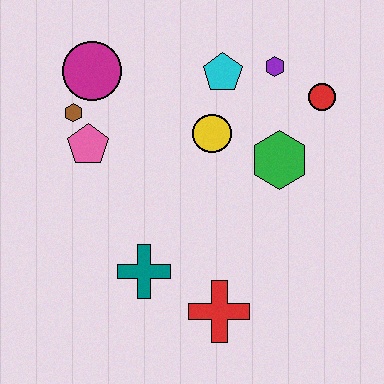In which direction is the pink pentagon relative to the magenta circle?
The pink pentagon is below the magenta circle.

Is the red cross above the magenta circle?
No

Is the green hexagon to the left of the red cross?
No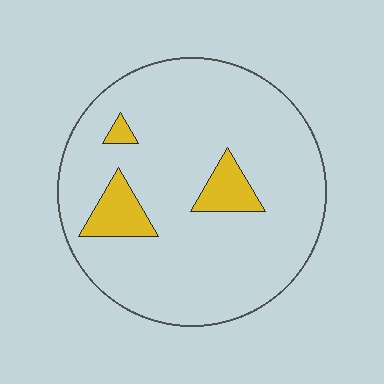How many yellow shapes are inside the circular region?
3.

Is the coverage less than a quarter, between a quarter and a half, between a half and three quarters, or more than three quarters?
Less than a quarter.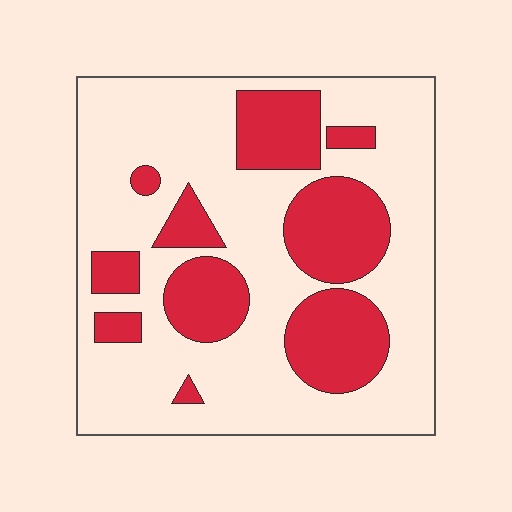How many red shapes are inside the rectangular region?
10.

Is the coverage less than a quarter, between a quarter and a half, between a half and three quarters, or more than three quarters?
Between a quarter and a half.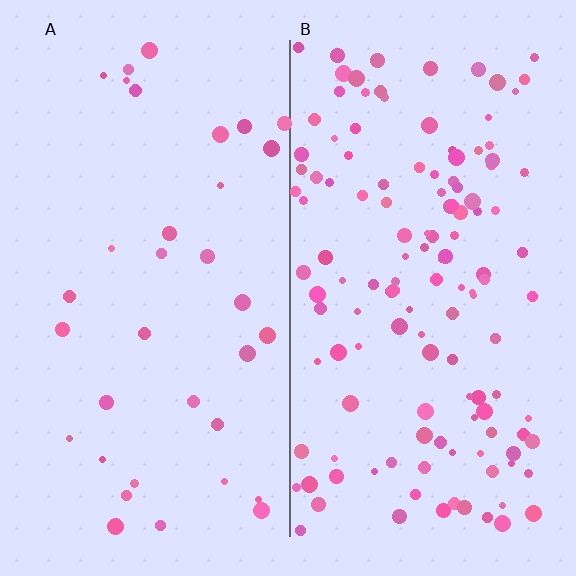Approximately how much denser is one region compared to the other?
Approximately 3.9× — region B over region A.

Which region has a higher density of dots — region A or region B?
B (the right).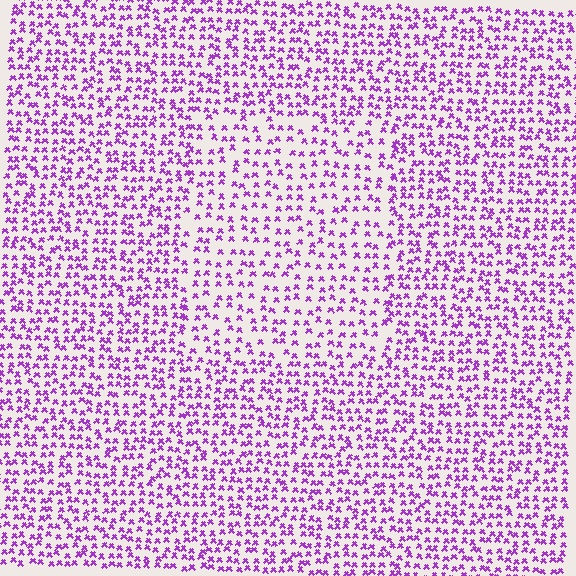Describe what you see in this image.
The image contains small purple elements arranged at two different densities. A rectangle-shaped region is visible where the elements are less densely packed than the surrounding area.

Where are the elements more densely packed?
The elements are more densely packed outside the rectangle boundary.